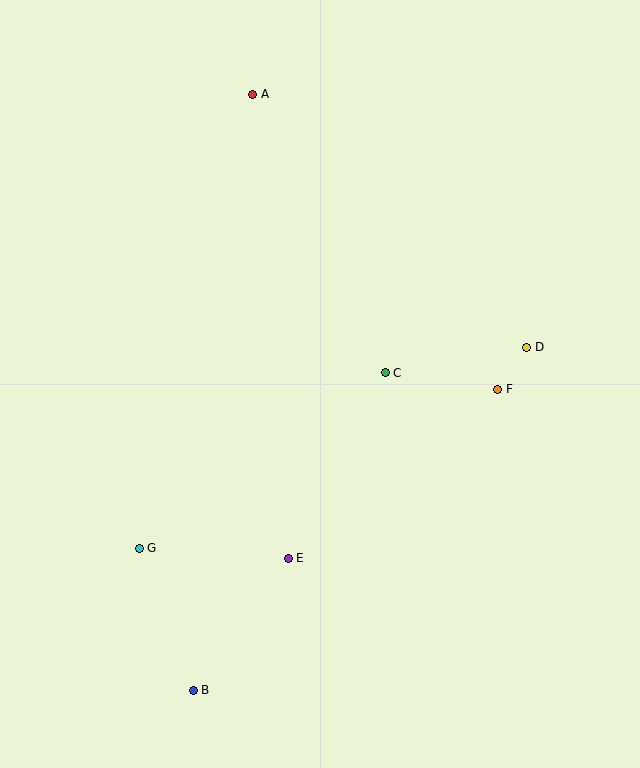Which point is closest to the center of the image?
Point C at (385, 373) is closest to the center.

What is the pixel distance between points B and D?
The distance between B and D is 478 pixels.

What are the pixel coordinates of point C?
Point C is at (385, 373).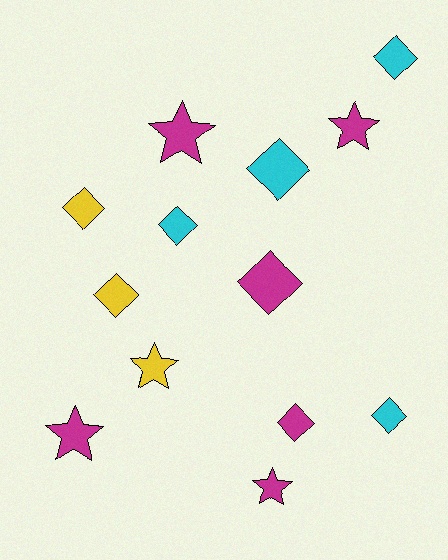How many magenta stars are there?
There are 4 magenta stars.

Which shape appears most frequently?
Diamond, with 8 objects.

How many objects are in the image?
There are 13 objects.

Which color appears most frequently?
Magenta, with 6 objects.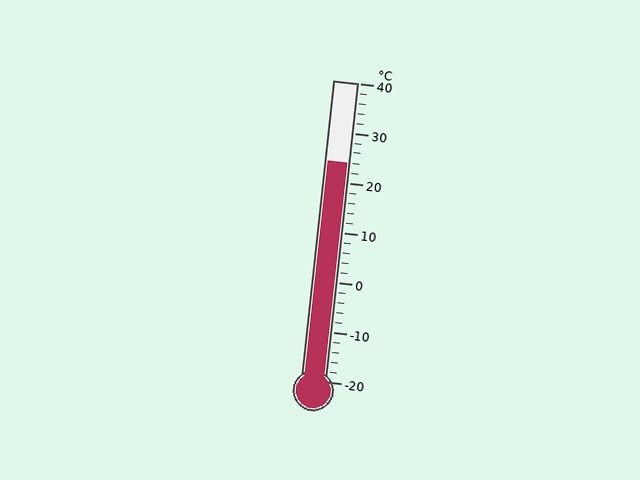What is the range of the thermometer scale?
The thermometer scale ranges from -20°C to 40°C.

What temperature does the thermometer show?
The thermometer shows approximately 24°C.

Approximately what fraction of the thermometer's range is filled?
The thermometer is filled to approximately 75% of its range.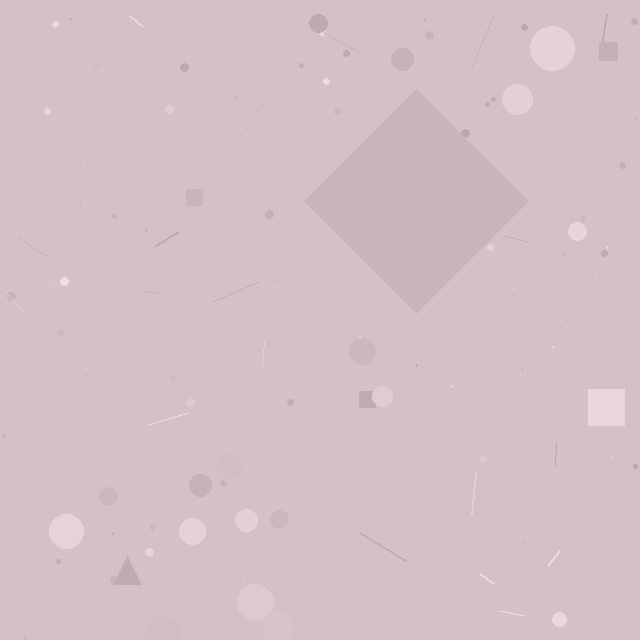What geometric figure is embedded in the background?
A diamond is embedded in the background.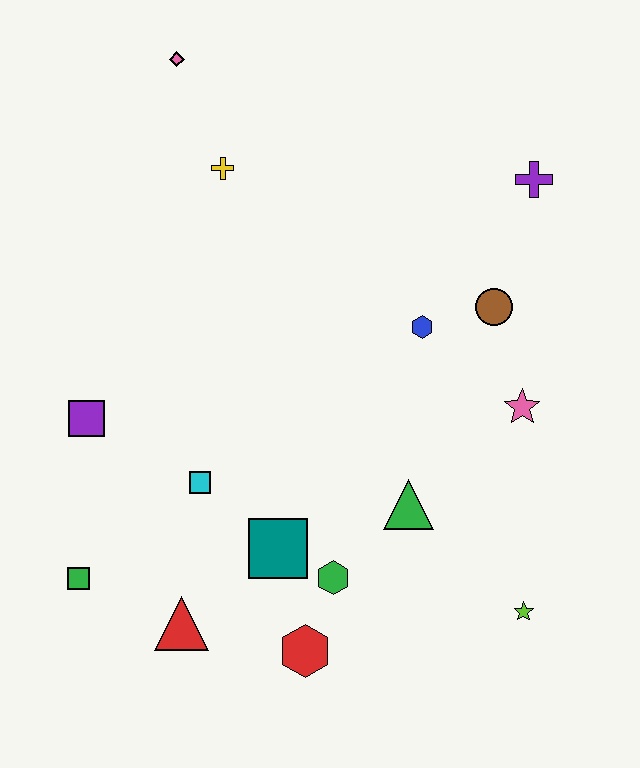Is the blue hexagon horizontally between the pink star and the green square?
Yes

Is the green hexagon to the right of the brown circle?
No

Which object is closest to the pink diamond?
The yellow cross is closest to the pink diamond.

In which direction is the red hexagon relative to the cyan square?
The red hexagon is below the cyan square.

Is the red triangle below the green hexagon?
Yes